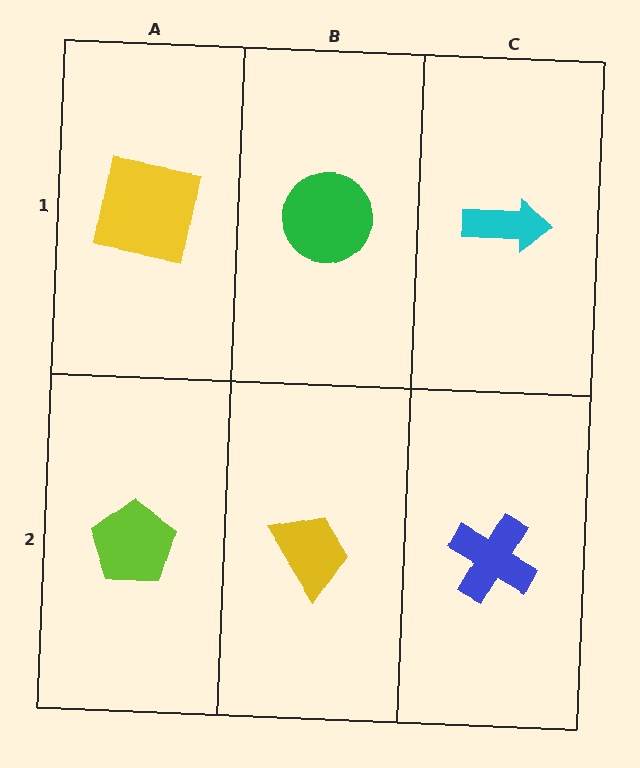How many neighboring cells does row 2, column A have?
2.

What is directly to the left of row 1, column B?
A yellow square.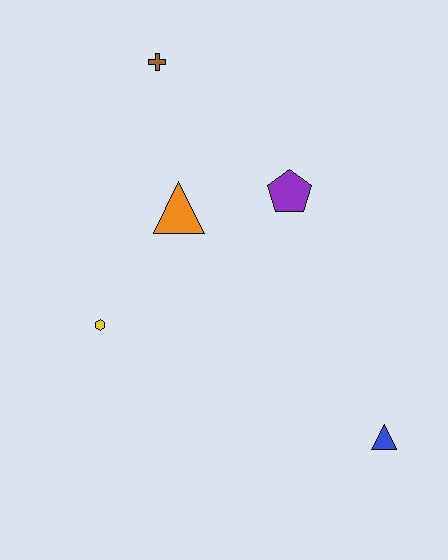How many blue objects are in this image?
There is 1 blue object.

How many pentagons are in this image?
There is 1 pentagon.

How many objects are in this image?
There are 5 objects.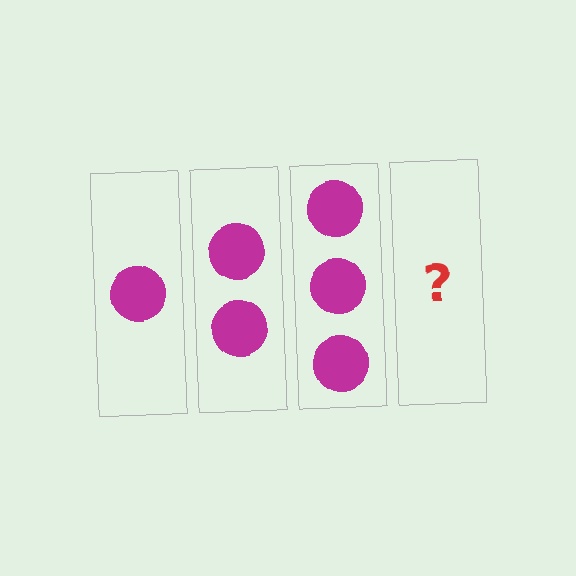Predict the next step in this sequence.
The next step is 4 circles.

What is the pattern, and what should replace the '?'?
The pattern is that each step adds one more circle. The '?' should be 4 circles.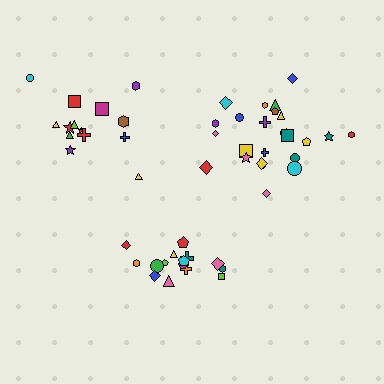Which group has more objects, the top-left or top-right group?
The top-right group.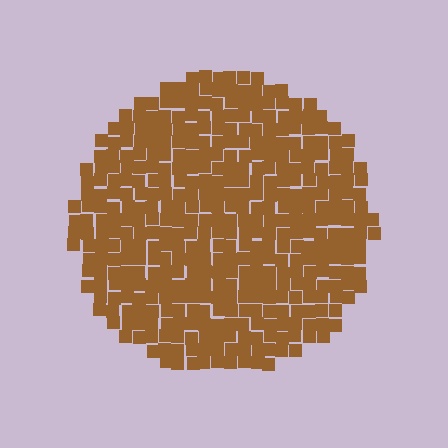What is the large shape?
The large shape is a circle.